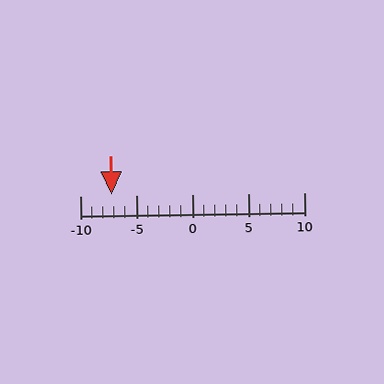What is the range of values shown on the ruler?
The ruler shows values from -10 to 10.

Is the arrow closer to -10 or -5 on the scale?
The arrow is closer to -5.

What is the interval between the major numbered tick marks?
The major tick marks are spaced 5 units apart.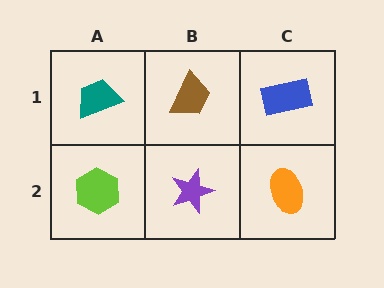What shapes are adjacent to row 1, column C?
An orange ellipse (row 2, column C), a brown trapezoid (row 1, column B).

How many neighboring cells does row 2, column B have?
3.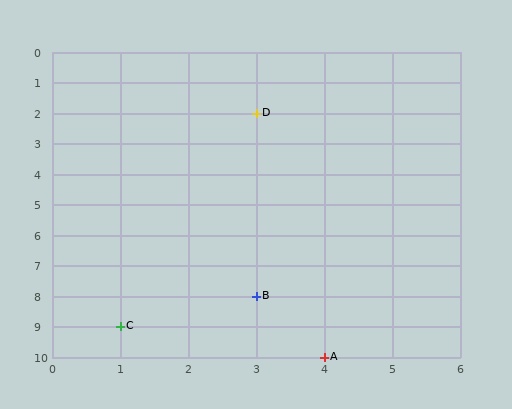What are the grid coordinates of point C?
Point C is at grid coordinates (1, 9).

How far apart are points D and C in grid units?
Points D and C are 2 columns and 7 rows apart (about 7.3 grid units diagonally).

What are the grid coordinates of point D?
Point D is at grid coordinates (3, 2).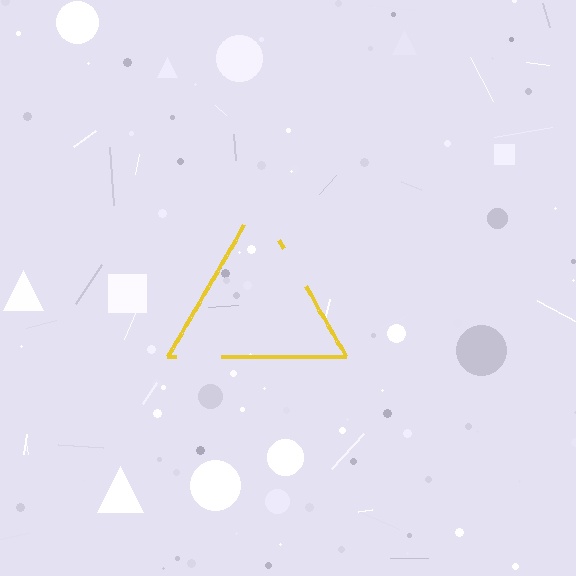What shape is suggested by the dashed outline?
The dashed outline suggests a triangle.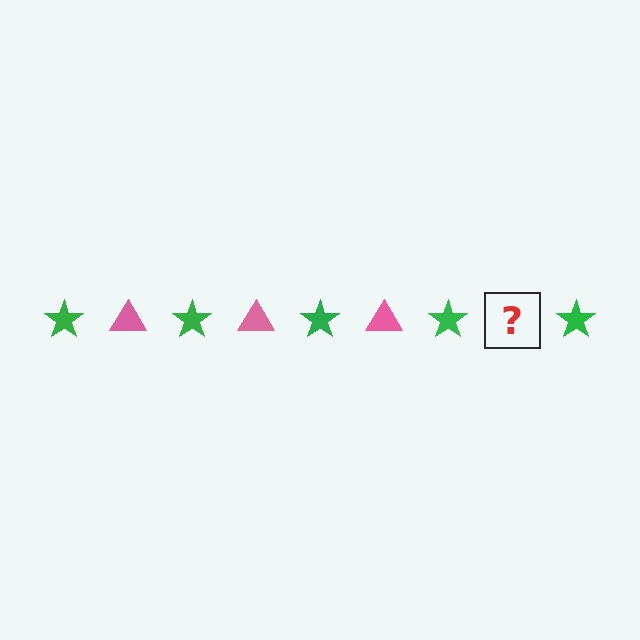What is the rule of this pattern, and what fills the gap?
The rule is that the pattern alternates between green star and pink triangle. The gap should be filled with a pink triangle.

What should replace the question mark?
The question mark should be replaced with a pink triangle.